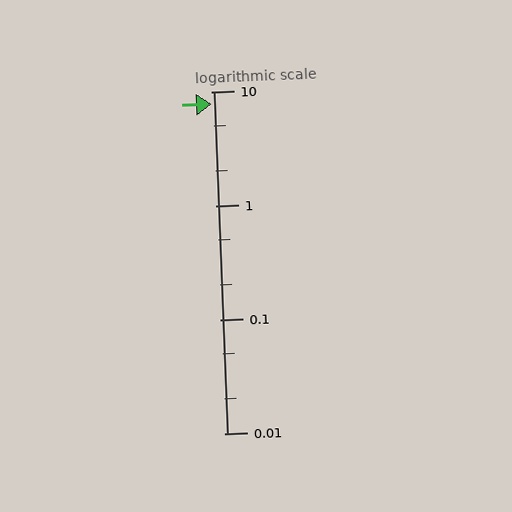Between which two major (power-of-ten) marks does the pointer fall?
The pointer is between 1 and 10.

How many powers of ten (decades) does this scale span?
The scale spans 3 decades, from 0.01 to 10.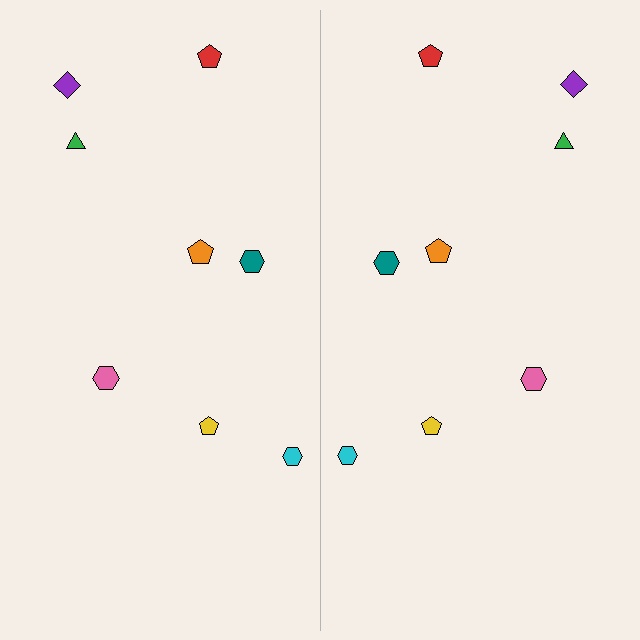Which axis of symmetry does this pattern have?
The pattern has a vertical axis of symmetry running through the center of the image.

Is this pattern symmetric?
Yes, this pattern has bilateral (reflection) symmetry.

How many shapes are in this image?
There are 16 shapes in this image.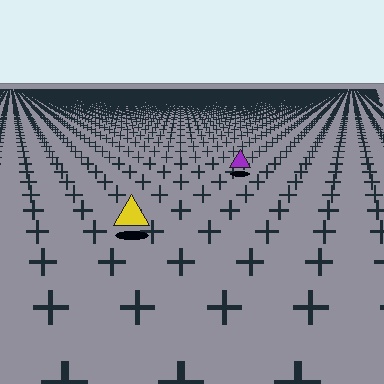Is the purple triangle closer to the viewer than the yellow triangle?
No. The yellow triangle is closer — you can tell from the texture gradient: the ground texture is coarser near it.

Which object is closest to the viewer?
The yellow triangle is closest. The texture marks near it are larger and more spread out.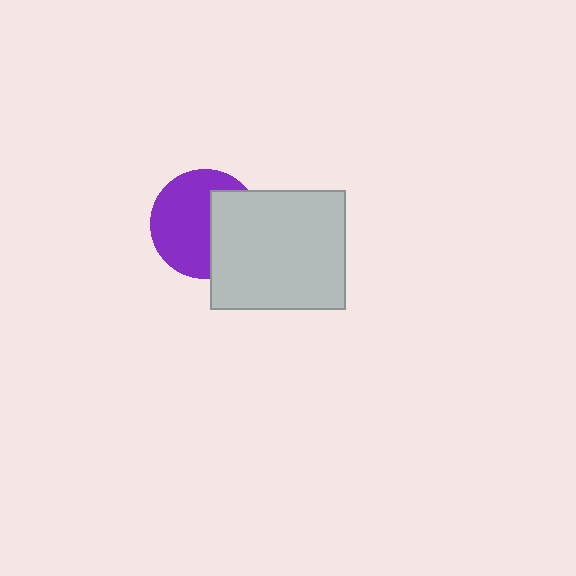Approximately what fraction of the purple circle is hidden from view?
Roughly 39% of the purple circle is hidden behind the light gray rectangle.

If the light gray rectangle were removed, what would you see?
You would see the complete purple circle.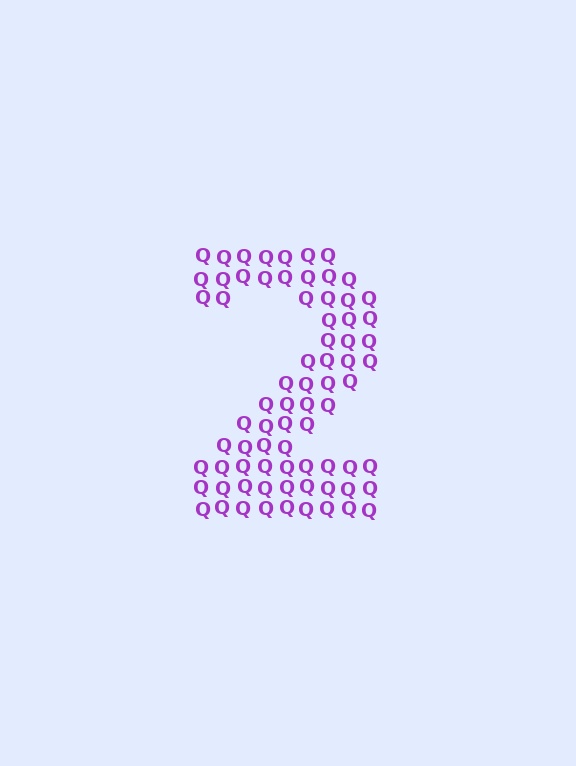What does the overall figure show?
The overall figure shows the digit 2.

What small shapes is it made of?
It is made of small letter Q's.